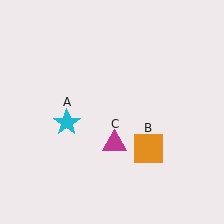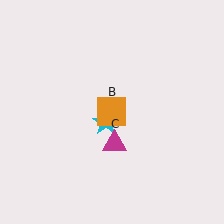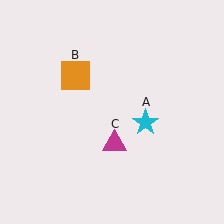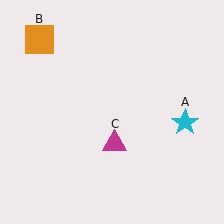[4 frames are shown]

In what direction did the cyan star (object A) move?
The cyan star (object A) moved right.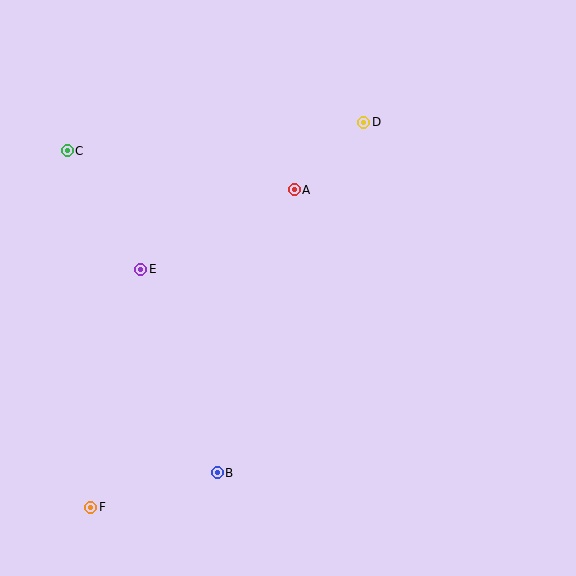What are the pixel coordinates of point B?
Point B is at (217, 473).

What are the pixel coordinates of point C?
Point C is at (67, 151).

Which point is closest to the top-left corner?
Point C is closest to the top-left corner.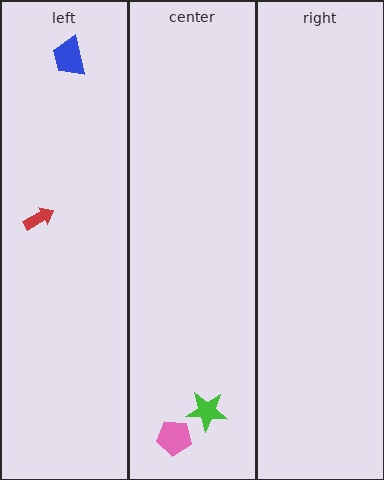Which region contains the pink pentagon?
The center region.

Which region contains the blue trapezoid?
The left region.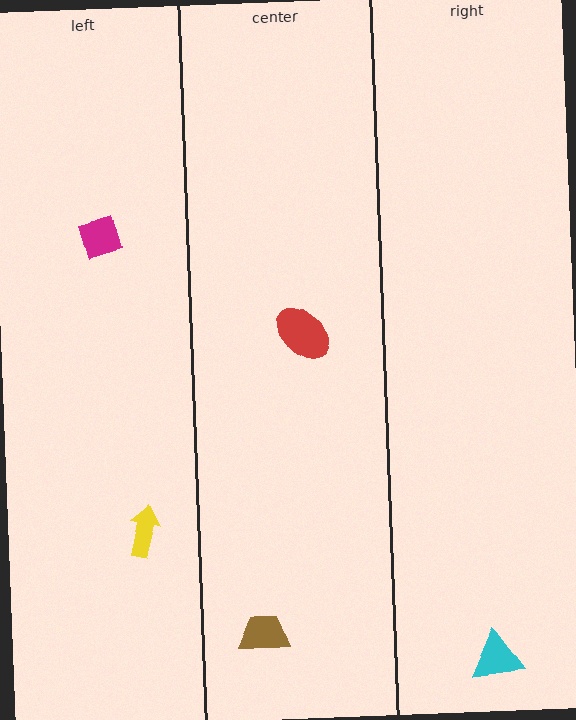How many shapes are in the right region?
1.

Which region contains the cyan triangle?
The right region.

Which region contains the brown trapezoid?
The center region.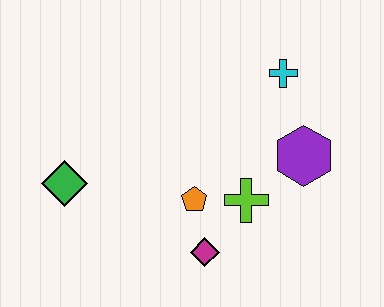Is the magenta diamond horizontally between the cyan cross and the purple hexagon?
No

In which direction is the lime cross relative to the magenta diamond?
The lime cross is above the magenta diamond.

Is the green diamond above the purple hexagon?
No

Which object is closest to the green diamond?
The orange pentagon is closest to the green diamond.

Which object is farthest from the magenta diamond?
The cyan cross is farthest from the magenta diamond.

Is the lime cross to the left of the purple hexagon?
Yes